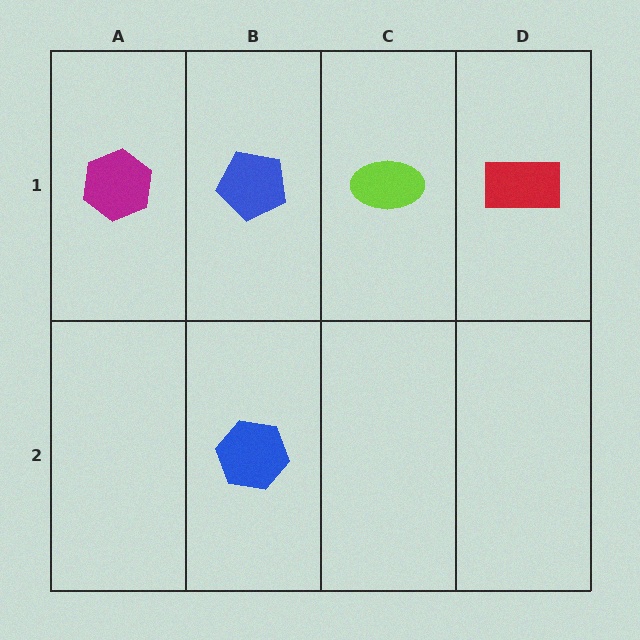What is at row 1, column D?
A red rectangle.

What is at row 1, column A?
A magenta hexagon.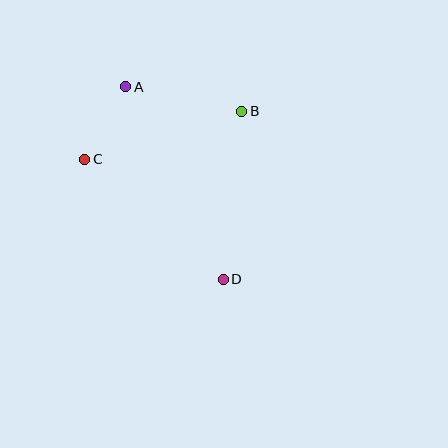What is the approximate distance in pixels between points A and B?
The distance between A and B is approximately 119 pixels.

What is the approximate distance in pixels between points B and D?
The distance between B and D is approximately 169 pixels.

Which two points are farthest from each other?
Points A and D are farthest from each other.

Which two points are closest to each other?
Points A and C are closest to each other.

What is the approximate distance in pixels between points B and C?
The distance between B and C is approximately 164 pixels.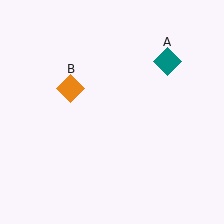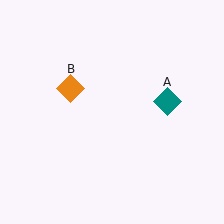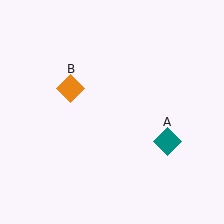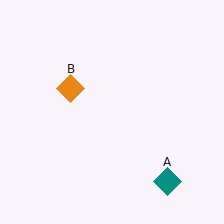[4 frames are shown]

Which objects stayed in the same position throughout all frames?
Orange diamond (object B) remained stationary.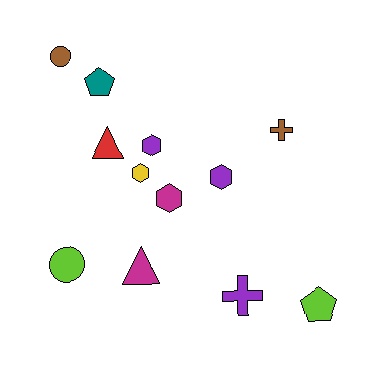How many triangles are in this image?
There are 2 triangles.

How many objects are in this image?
There are 12 objects.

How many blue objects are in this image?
There are no blue objects.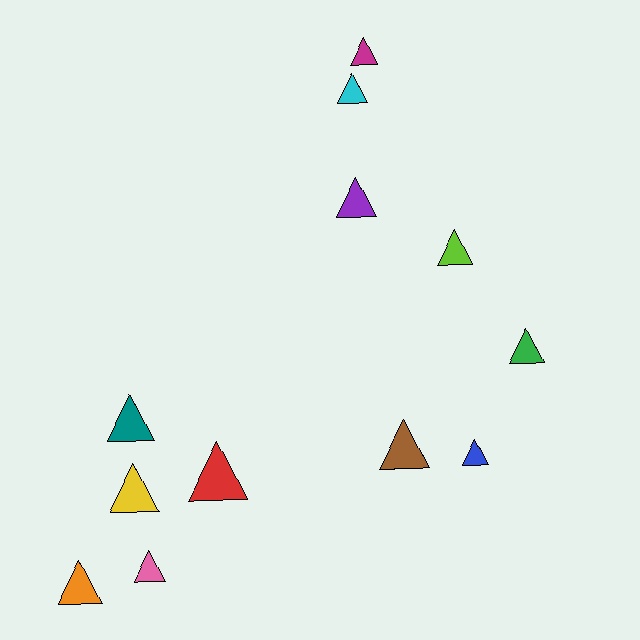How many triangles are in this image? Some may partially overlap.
There are 12 triangles.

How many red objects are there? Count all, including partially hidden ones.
There is 1 red object.